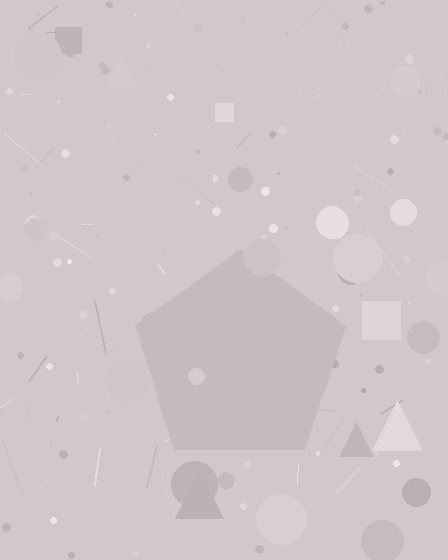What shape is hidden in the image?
A pentagon is hidden in the image.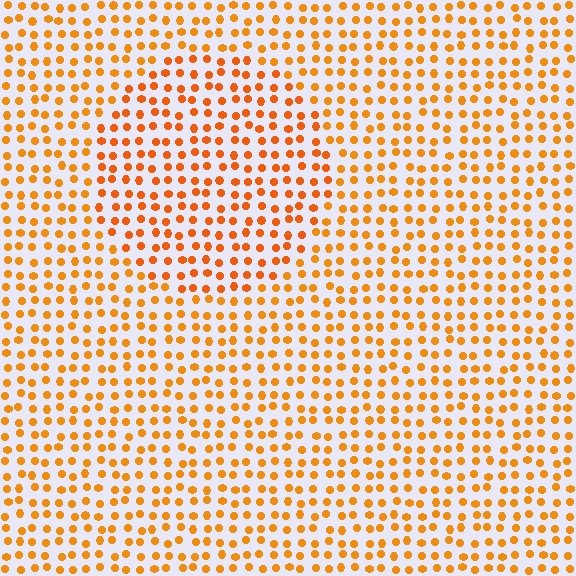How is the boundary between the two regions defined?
The boundary is defined purely by a slight shift in hue (about 13 degrees). Spacing, size, and orientation are identical on both sides.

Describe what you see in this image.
The image is filled with small orange elements in a uniform arrangement. A circle-shaped region is visible where the elements are tinted to a slightly different hue, forming a subtle color boundary.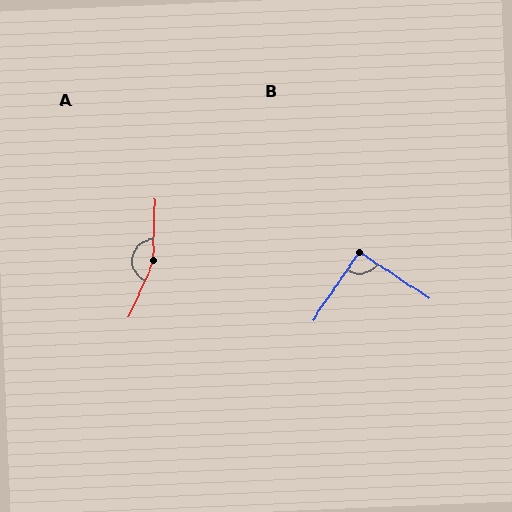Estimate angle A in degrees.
Approximately 157 degrees.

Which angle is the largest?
A, at approximately 157 degrees.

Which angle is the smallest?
B, at approximately 91 degrees.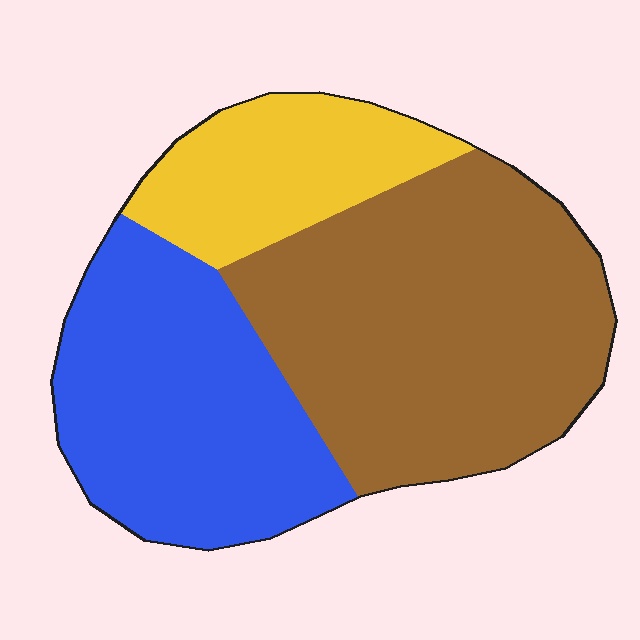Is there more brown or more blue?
Brown.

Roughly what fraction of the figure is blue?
Blue takes up between a third and a half of the figure.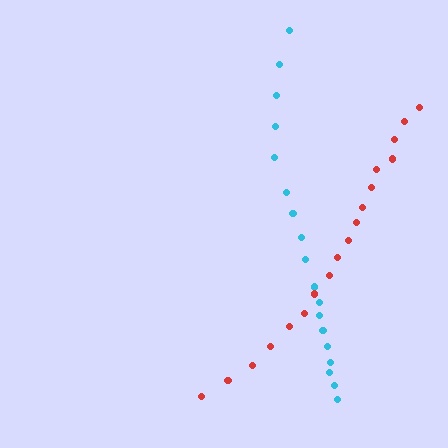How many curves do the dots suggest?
There are 2 distinct paths.